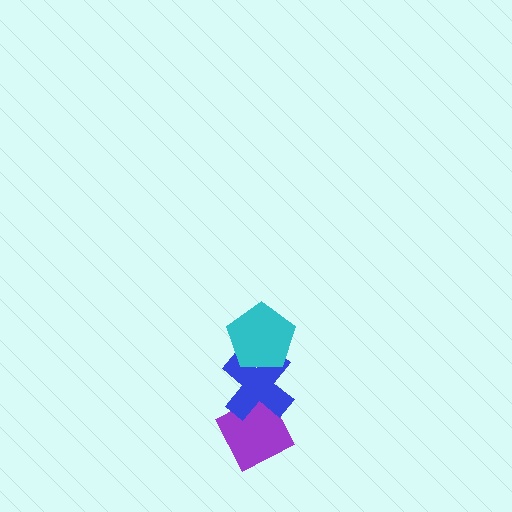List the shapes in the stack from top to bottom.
From top to bottom: the cyan pentagon, the blue cross, the purple diamond.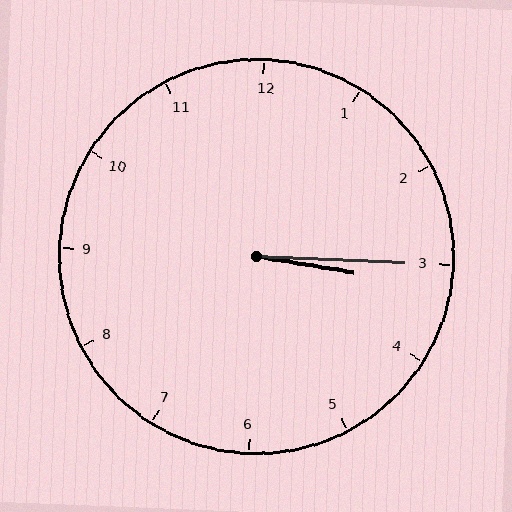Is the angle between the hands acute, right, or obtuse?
It is acute.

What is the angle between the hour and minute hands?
Approximately 8 degrees.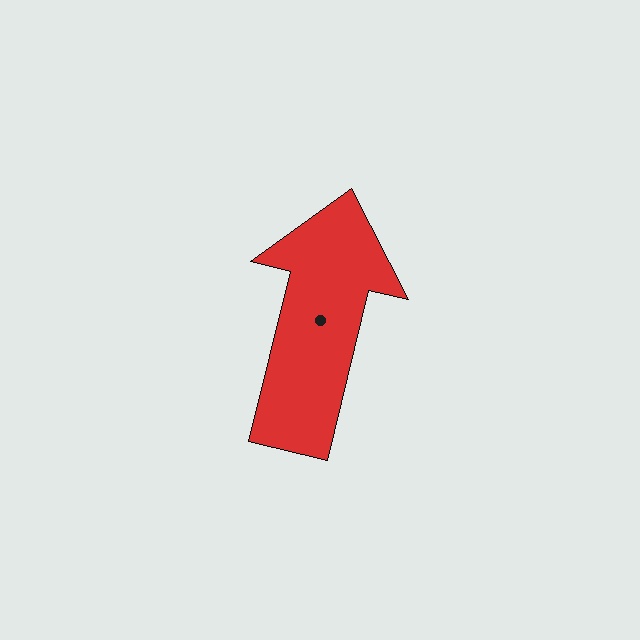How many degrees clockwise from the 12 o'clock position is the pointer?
Approximately 14 degrees.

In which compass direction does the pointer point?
North.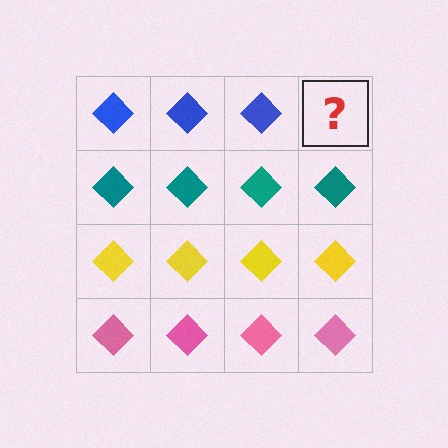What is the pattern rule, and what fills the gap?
The rule is that each row has a consistent color. The gap should be filled with a blue diamond.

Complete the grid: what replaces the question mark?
The question mark should be replaced with a blue diamond.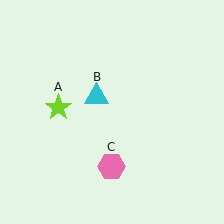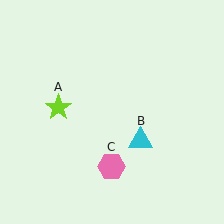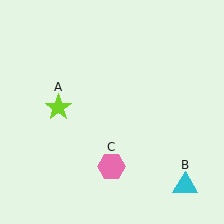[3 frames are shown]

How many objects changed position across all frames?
1 object changed position: cyan triangle (object B).